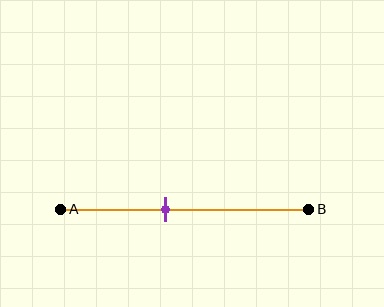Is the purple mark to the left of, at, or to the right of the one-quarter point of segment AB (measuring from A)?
The purple mark is to the right of the one-quarter point of segment AB.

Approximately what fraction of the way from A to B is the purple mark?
The purple mark is approximately 40% of the way from A to B.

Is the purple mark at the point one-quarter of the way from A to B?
No, the mark is at about 40% from A, not at the 25% one-quarter point.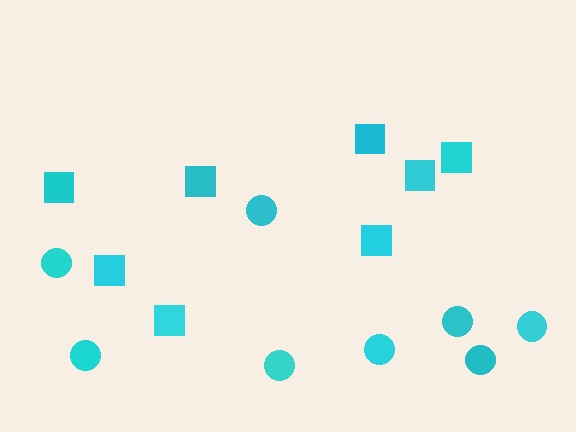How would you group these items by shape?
There are 2 groups: one group of circles (8) and one group of squares (8).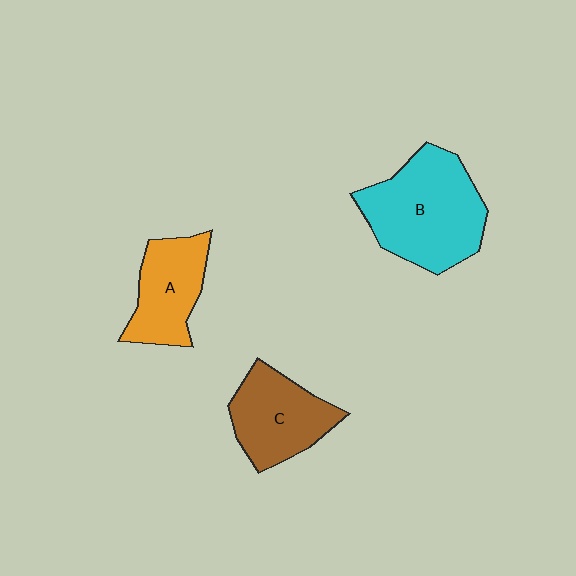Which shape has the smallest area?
Shape A (orange).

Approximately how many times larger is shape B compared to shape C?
Approximately 1.5 times.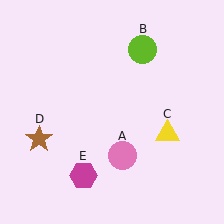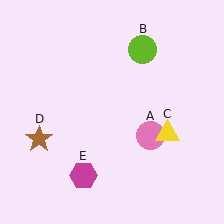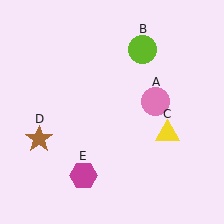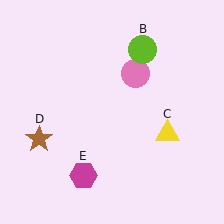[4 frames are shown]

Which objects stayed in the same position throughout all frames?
Lime circle (object B) and yellow triangle (object C) and brown star (object D) and magenta hexagon (object E) remained stationary.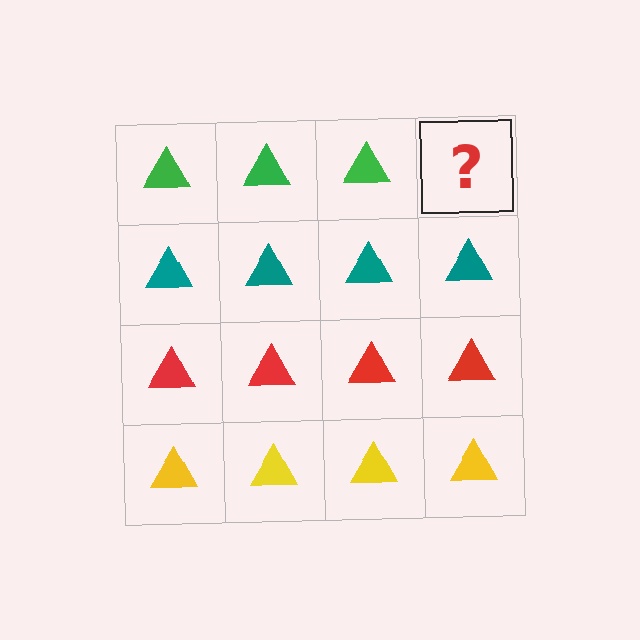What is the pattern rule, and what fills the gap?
The rule is that each row has a consistent color. The gap should be filled with a green triangle.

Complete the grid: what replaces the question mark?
The question mark should be replaced with a green triangle.